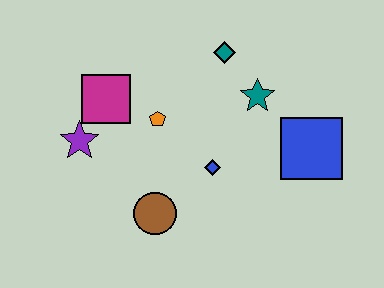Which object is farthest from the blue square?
The purple star is farthest from the blue square.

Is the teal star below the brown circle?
No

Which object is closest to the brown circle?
The blue diamond is closest to the brown circle.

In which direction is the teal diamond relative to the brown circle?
The teal diamond is above the brown circle.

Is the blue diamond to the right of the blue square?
No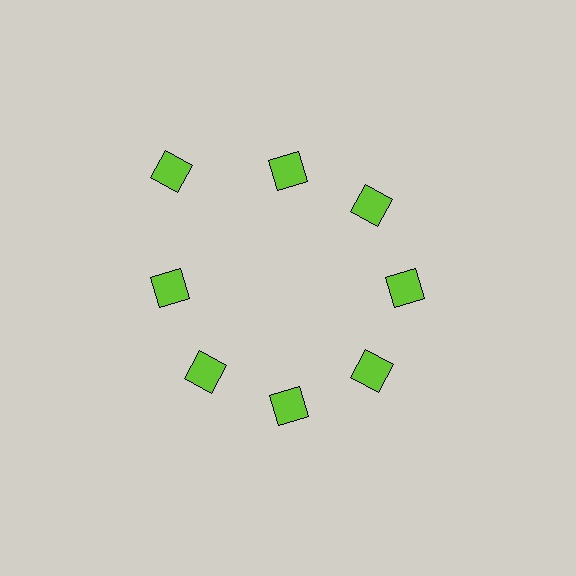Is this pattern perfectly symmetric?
No. The 8 lime squares are arranged in a ring, but one element near the 10 o'clock position is pushed outward from the center, breaking the 8-fold rotational symmetry.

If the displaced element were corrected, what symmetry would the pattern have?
It would have 8-fold rotational symmetry — the pattern would map onto itself every 45 degrees.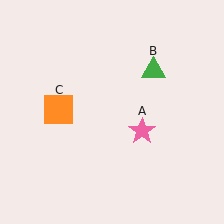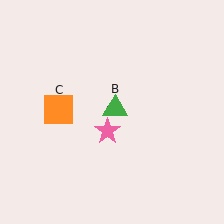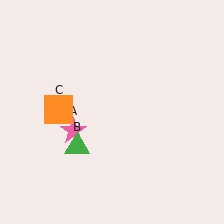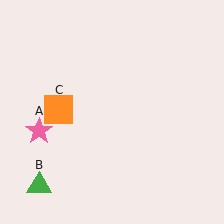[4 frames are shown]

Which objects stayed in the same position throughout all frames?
Orange square (object C) remained stationary.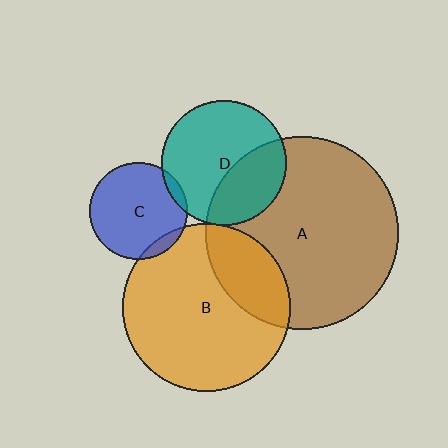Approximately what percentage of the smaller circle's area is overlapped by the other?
Approximately 5%.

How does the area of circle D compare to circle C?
Approximately 1.7 times.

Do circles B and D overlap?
Yes.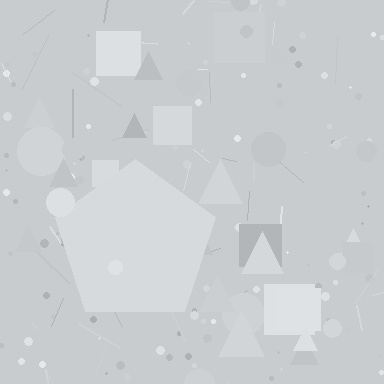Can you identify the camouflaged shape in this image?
The camouflaged shape is a pentagon.